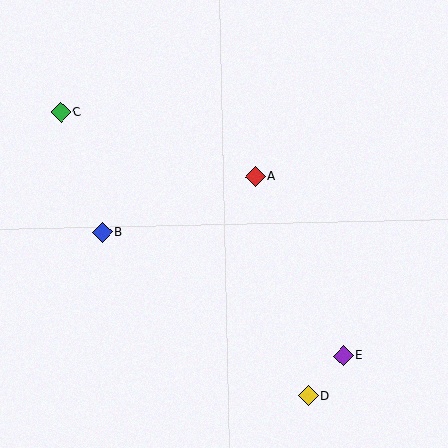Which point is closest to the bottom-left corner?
Point B is closest to the bottom-left corner.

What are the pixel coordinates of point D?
Point D is at (308, 396).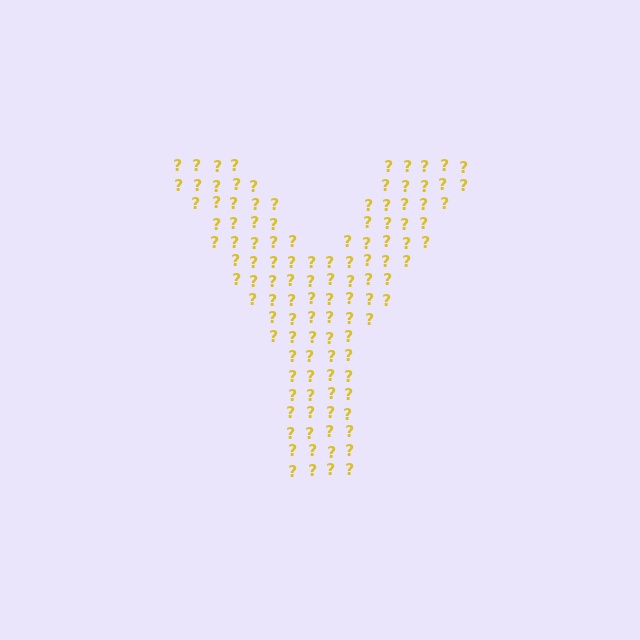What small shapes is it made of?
It is made of small question marks.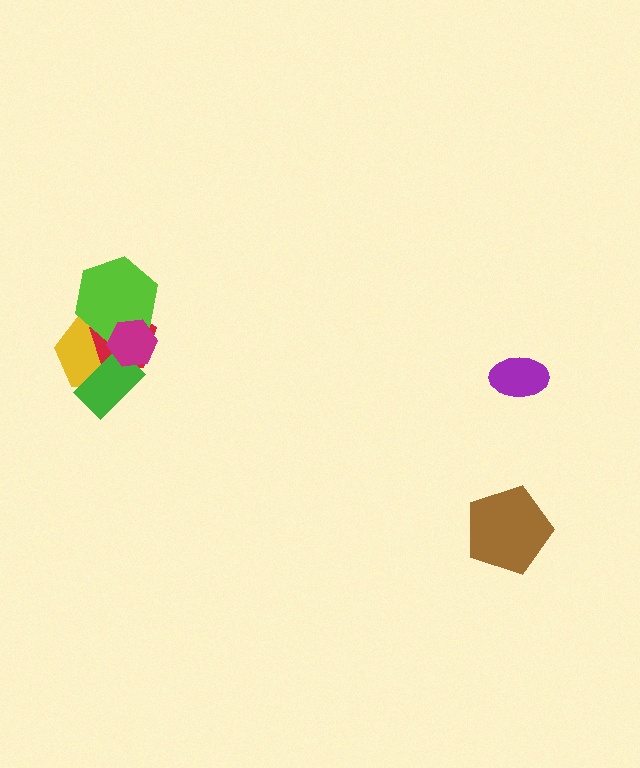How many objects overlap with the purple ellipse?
0 objects overlap with the purple ellipse.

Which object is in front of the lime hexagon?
The magenta hexagon is in front of the lime hexagon.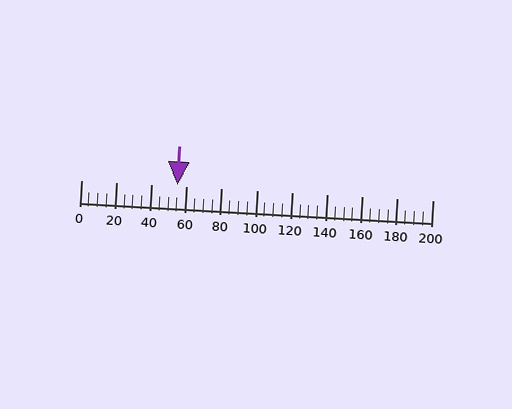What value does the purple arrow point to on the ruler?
The purple arrow points to approximately 55.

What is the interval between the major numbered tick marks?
The major tick marks are spaced 20 units apart.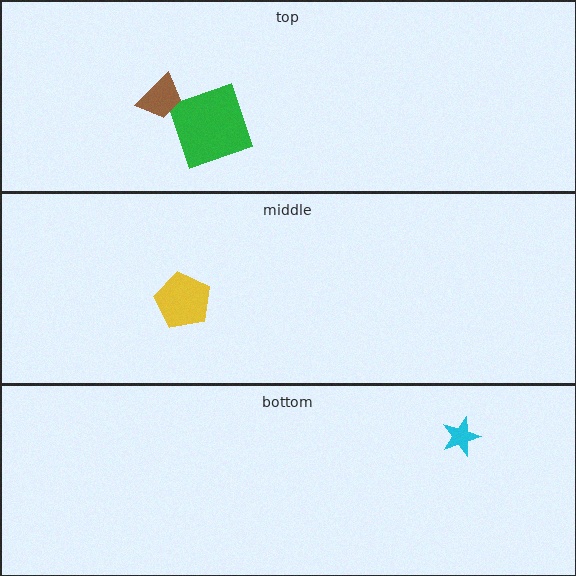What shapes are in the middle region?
The yellow pentagon.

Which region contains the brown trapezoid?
The top region.